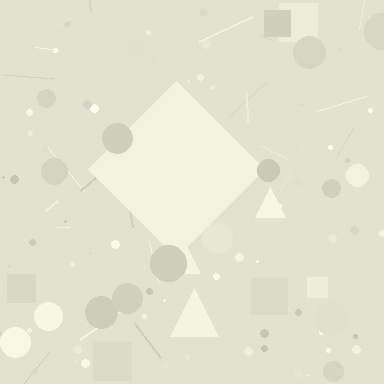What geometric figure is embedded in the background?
A diamond is embedded in the background.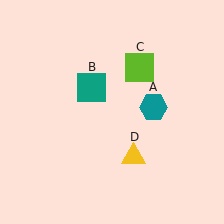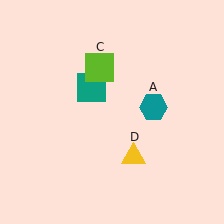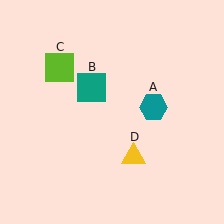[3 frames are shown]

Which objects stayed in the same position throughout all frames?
Teal hexagon (object A) and teal square (object B) and yellow triangle (object D) remained stationary.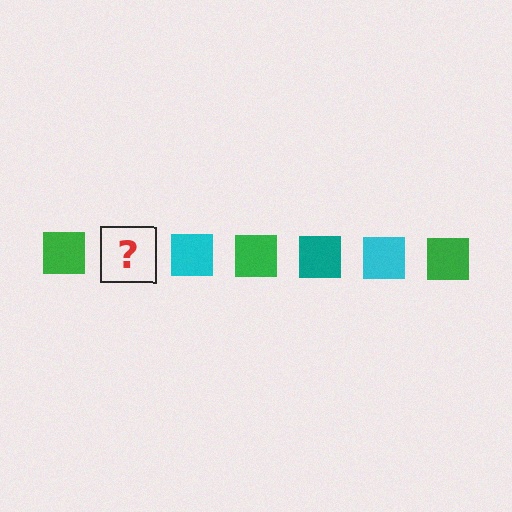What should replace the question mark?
The question mark should be replaced with a teal square.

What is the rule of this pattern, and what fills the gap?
The rule is that the pattern cycles through green, teal, cyan squares. The gap should be filled with a teal square.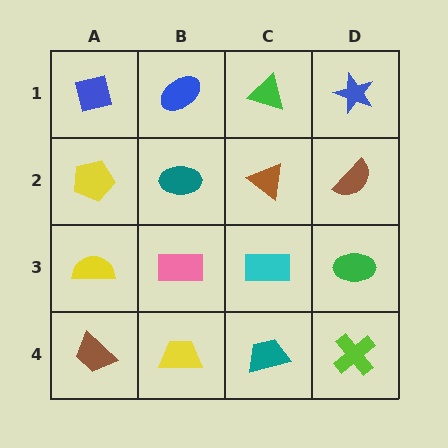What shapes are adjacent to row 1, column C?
A brown triangle (row 2, column C), a blue ellipse (row 1, column B), a blue star (row 1, column D).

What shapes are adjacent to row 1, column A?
A yellow pentagon (row 2, column A), a blue ellipse (row 1, column B).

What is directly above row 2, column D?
A blue star.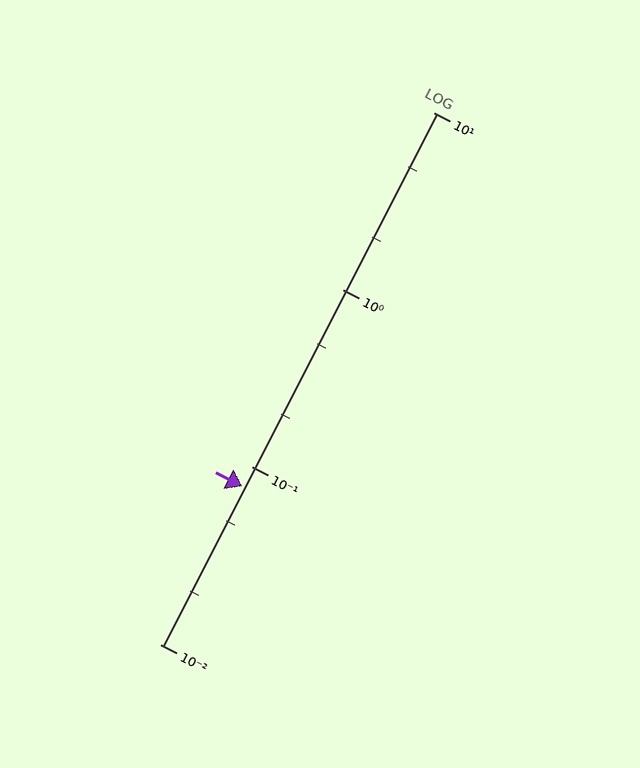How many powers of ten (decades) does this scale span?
The scale spans 3 decades, from 0.01 to 10.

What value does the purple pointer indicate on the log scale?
The pointer indicates approximately 0.078.